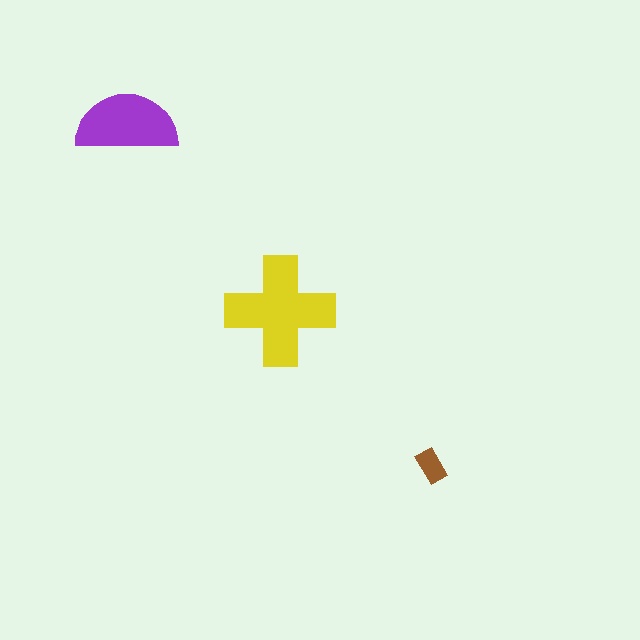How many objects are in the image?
There are 3 objects in the image.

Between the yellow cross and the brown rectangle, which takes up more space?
The yellow cross.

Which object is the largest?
The yellow cross.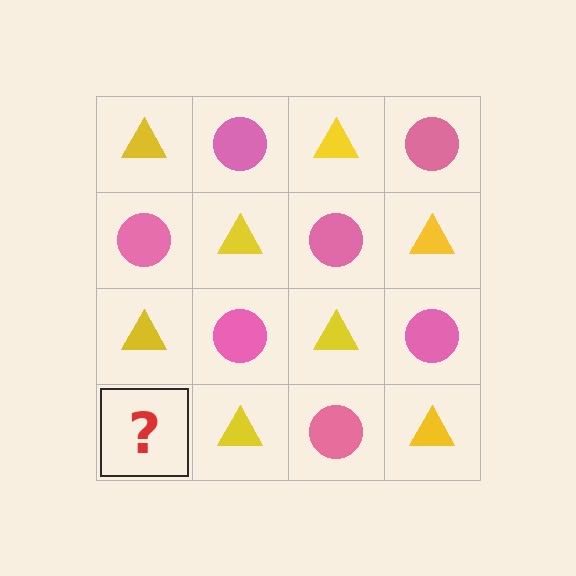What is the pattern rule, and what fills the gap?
The rule is that it alternates yellow triangle and pink circle in a checkerboard pattern. The gap should be filled with a pink circle.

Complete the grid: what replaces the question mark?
The question mark should be replaced with a pink circle.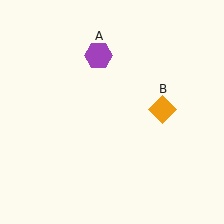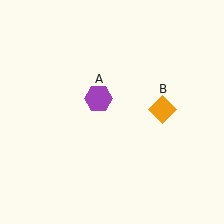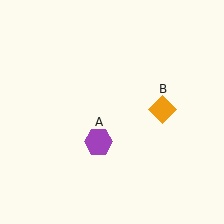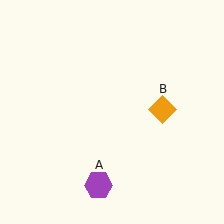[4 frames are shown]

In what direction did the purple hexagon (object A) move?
The purple hexagon (object A) moved down.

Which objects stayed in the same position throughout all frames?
Orange diamond (object B) remained stationary.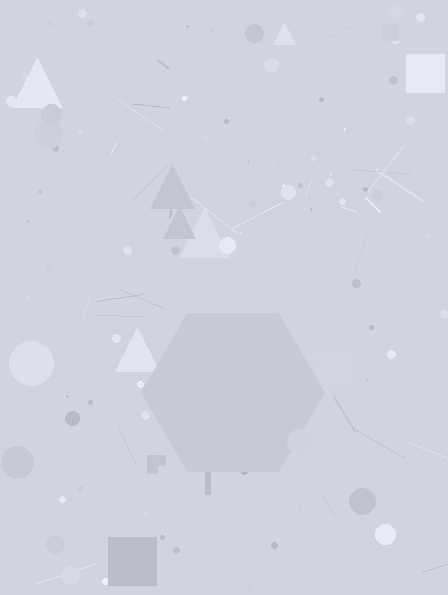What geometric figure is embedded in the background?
A hexagon is embedded in the background.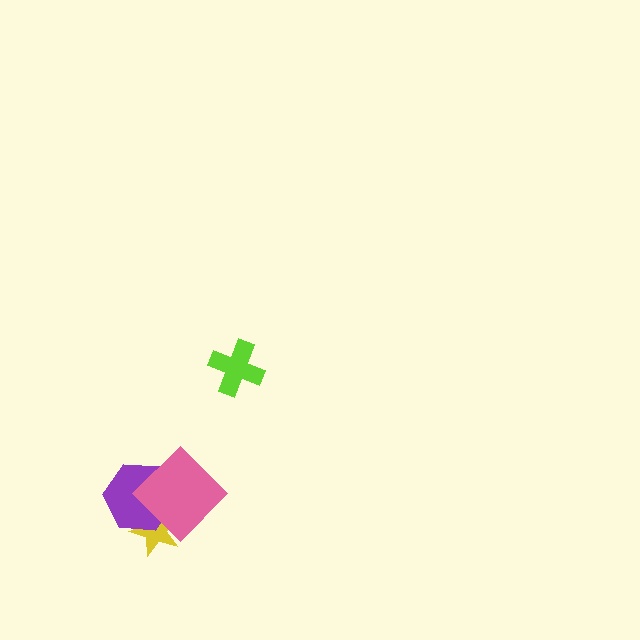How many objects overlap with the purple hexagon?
2 objects overlap with the purple hexagon.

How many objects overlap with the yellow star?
2 objects overlap with the yellow star.